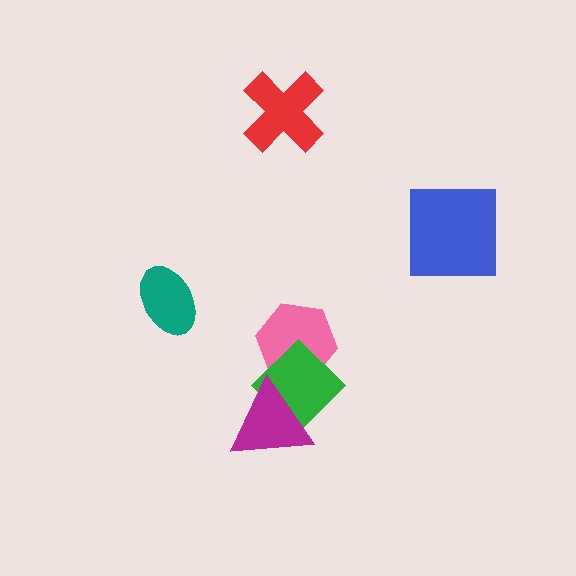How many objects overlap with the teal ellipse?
0 objects overlap with the teal ellipse.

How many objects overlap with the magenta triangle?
1 object overlaps with the magenta triangle.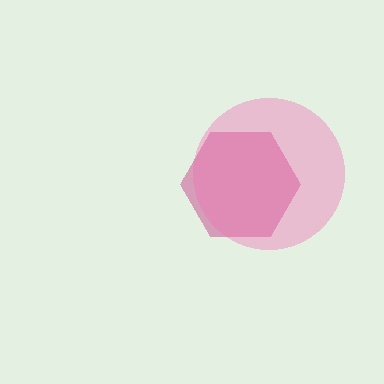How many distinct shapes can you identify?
There are 2 distinct shapes: a magenta hexagon, a pink circle.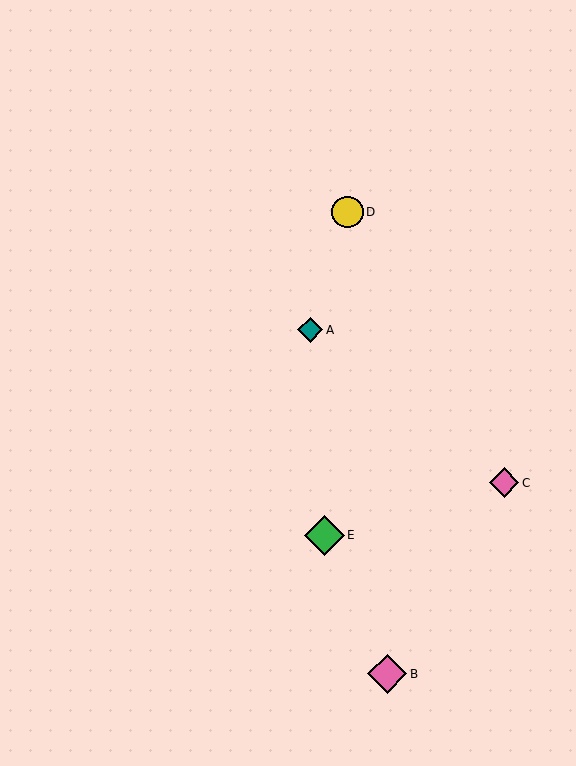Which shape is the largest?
The green diamond (labeled E) is the largest.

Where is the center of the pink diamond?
The center of the pink diamond is at (504, 483).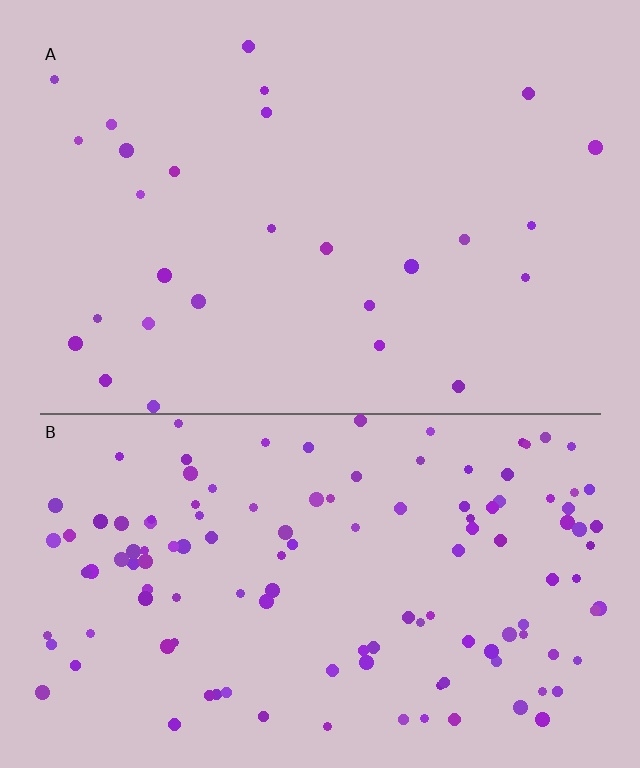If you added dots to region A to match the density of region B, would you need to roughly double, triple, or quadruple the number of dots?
Approximately quadruple.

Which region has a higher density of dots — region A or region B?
B (the bottom).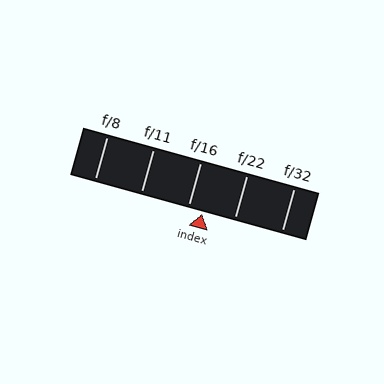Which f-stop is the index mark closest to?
The index mark is closest to f/16.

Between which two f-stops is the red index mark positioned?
The index mark is between f/16 and f/22.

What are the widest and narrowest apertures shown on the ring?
The widest aperture shown is f/8 and the narrowest is f/32.